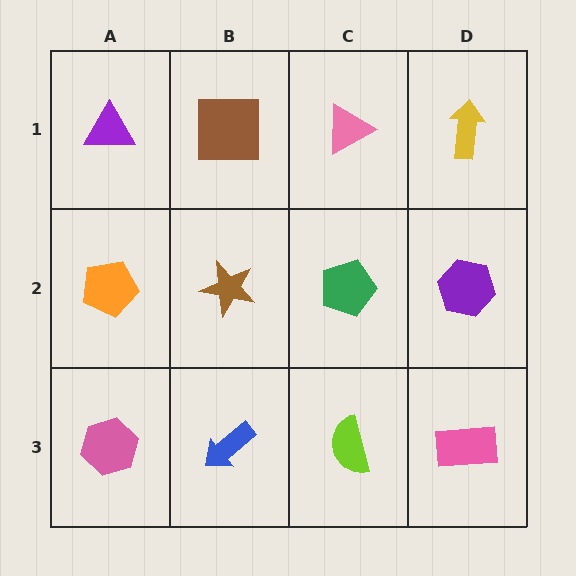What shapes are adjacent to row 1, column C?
A green pentagon (row 2, column C), a brown square (row 1, column B), a yellow arrow (row 1, column D).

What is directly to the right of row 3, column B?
A lime semicircle.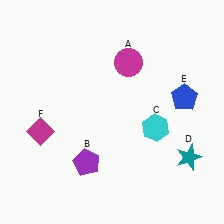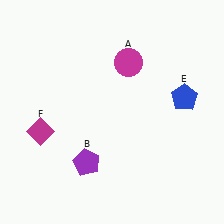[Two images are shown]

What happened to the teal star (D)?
The teal star (D) was removed in Image 2. It was in the bottom-right area of Image 1.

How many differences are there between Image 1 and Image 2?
There are 2 differences between the two images.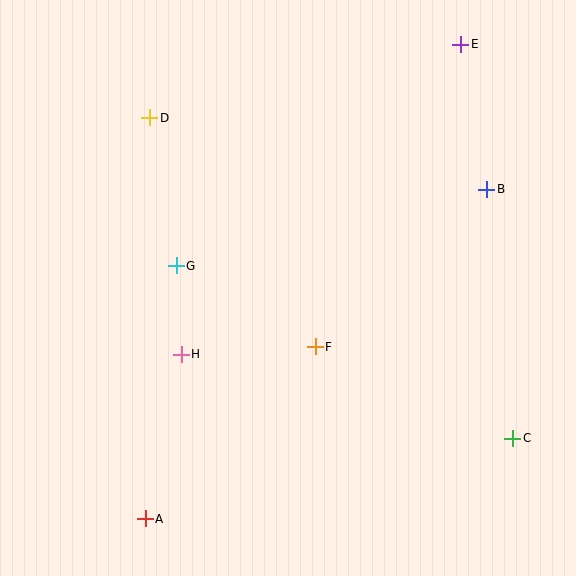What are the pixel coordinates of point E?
Point E is at (461, 44).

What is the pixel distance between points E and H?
The distance between E and H is 418 pixels.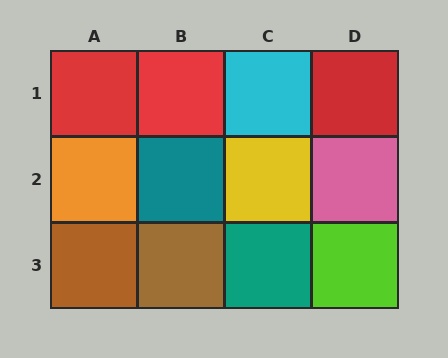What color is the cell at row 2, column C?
Yellow.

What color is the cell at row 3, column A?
Brown.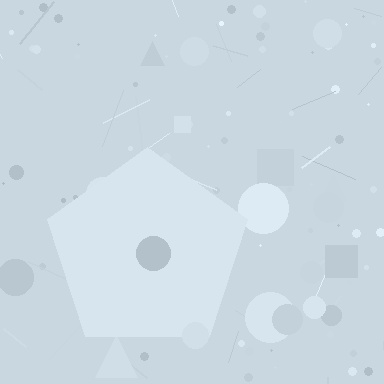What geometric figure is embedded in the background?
A pentagon is embedded in the background.